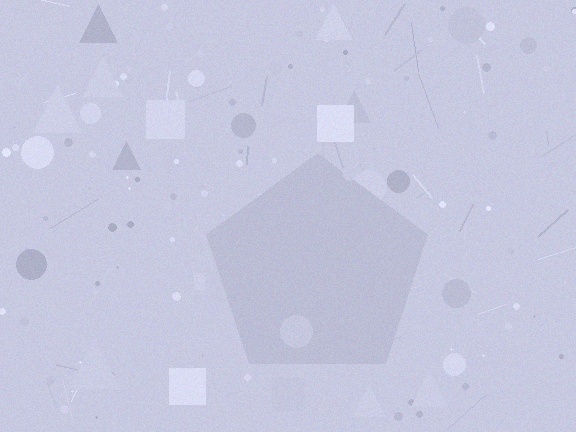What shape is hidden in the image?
A pentagon is hidden in the image.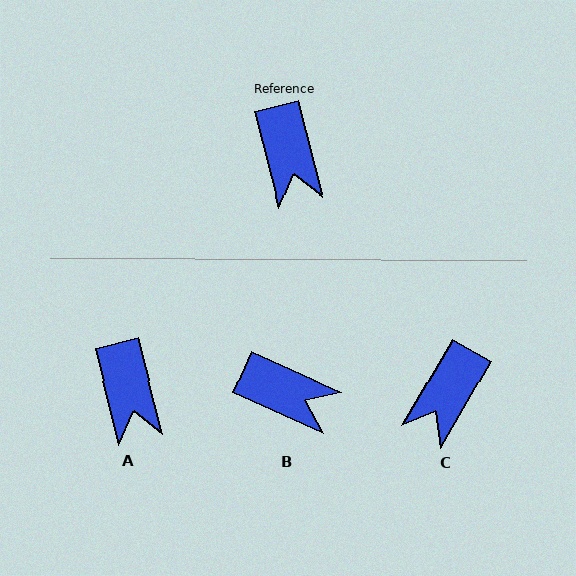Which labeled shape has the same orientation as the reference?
A.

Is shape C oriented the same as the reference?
No, it is off by about 44 degrees.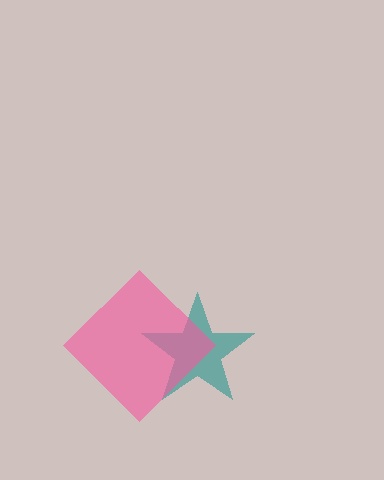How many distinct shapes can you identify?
There are 2 distinct shapes: a teal star, a pink diamond.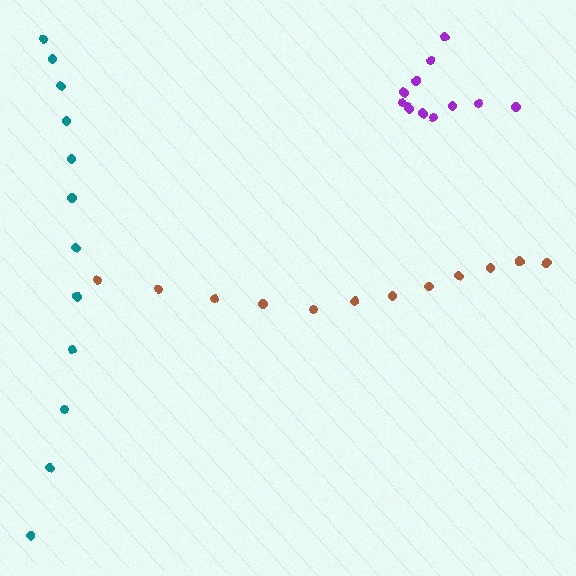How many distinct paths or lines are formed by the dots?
There are 3 distinct paths.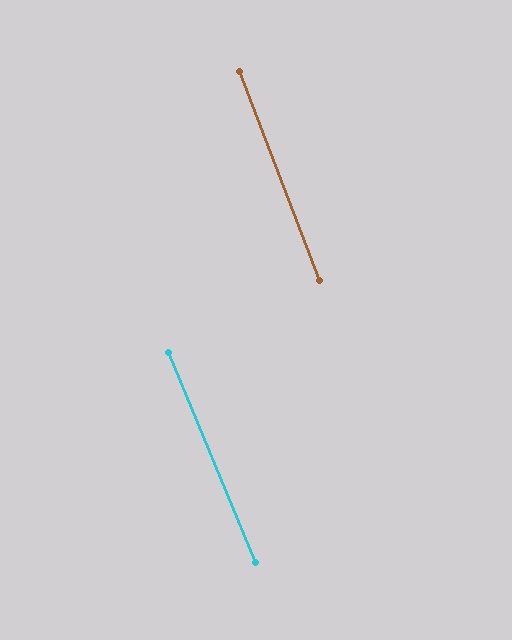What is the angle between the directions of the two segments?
Approximately 2 degrees.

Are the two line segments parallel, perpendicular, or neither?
Parallel — their directions differ by only 1.5°.